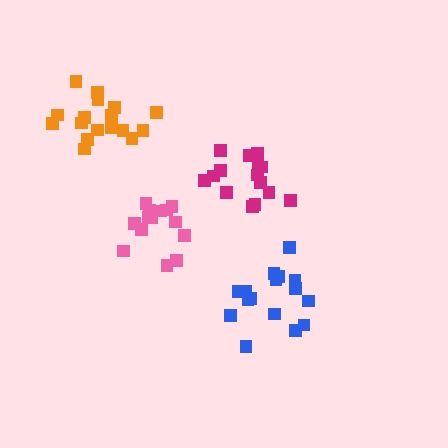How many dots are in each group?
Group 1: 15 dots, Group 2: 17 dots, Group 3: 16 dots, Group 4: 15 dots (63 total).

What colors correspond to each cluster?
The clusters are colored: magenta, orange, blue, pink.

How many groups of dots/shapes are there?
There are 4 groups.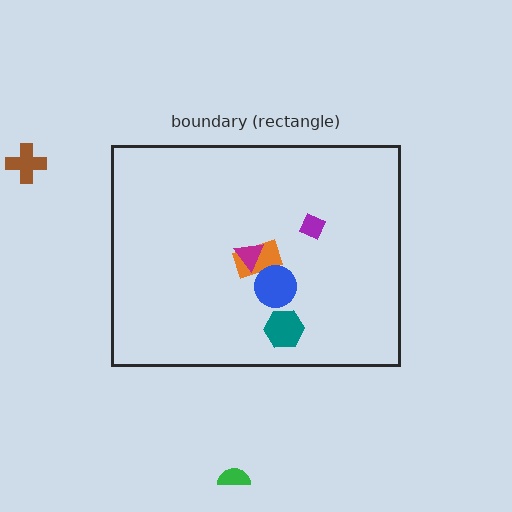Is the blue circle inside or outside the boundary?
Inside.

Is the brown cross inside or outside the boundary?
Outside.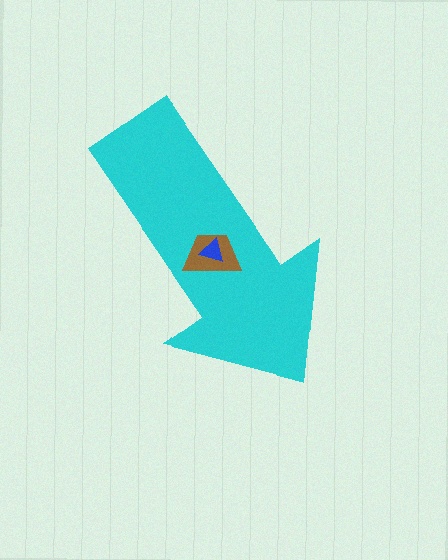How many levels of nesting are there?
3.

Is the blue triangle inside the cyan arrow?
Yes.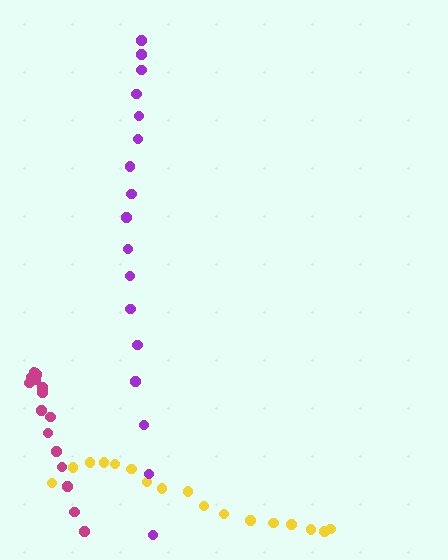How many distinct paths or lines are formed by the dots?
There are 3 distinct paths.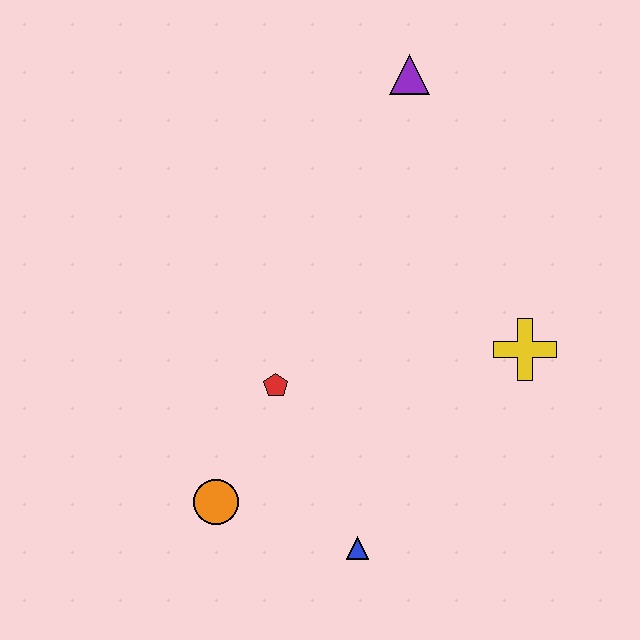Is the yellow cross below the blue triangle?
No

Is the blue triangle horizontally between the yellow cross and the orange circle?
Yes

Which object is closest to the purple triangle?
The yellow cross is closest to the purple triangle.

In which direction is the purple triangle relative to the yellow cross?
The purple triangle is above the yellow cross.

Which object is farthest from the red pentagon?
The purple triangle is farthest from the red pentagon.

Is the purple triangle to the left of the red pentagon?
No